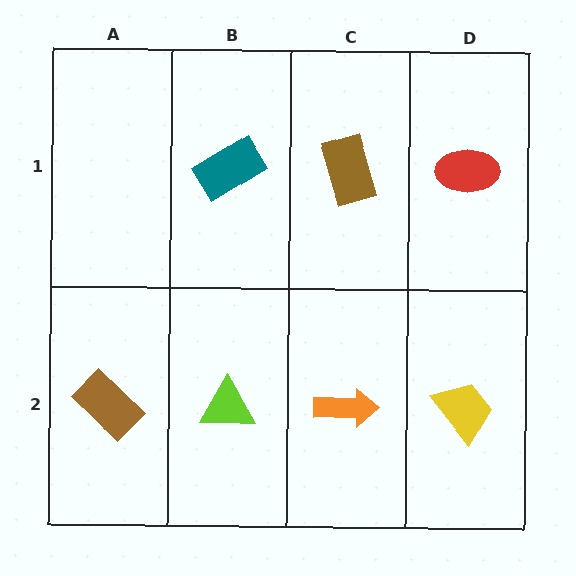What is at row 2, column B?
A lime triangle.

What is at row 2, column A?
A brown rectangle.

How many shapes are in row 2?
4 shapes.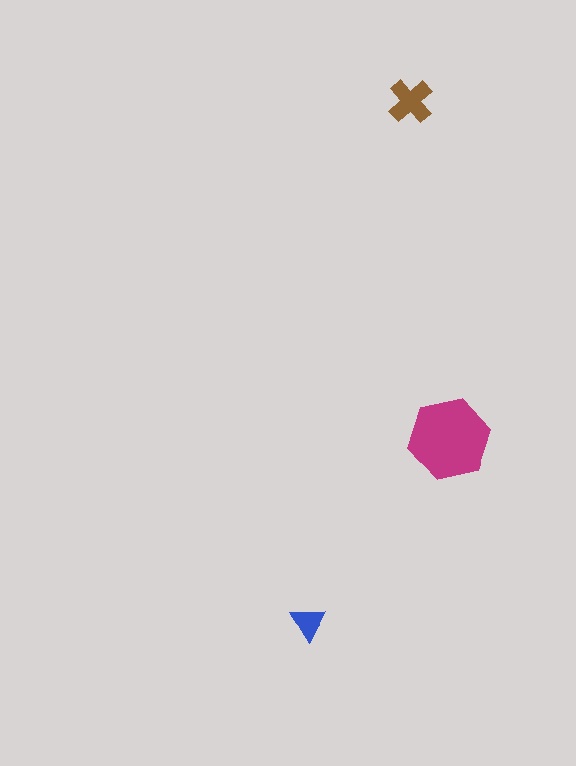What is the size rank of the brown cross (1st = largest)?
2nd.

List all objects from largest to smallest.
The magenta hexagon, the brown cross, the blue triangle.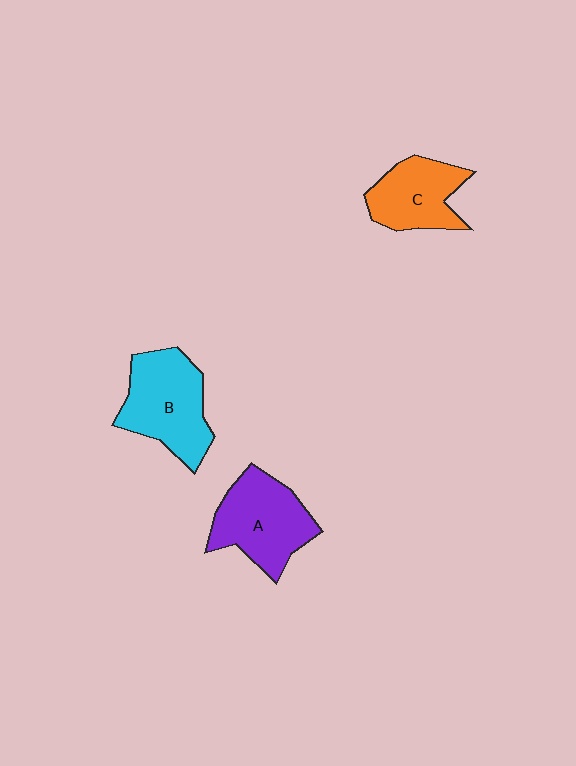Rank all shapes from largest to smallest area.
From largest to smallest: B (cyan), A (purple), C (orange).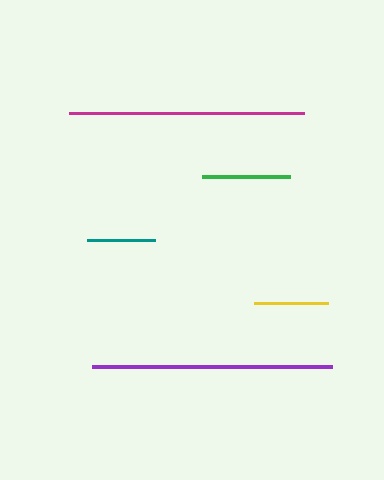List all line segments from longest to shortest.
From longest to shortest: purple, magenta, green, yellow, teal.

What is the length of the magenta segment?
The magenta segment is approximately 236 pixels long.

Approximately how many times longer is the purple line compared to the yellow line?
The purple line is approximately 3.2 times the length of the yellow line.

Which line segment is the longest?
The purple line is the longest at approximately 240 pixels.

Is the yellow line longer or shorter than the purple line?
The purple line is longer than the yellow line.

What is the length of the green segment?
The green segment is approximately 88 pixels long.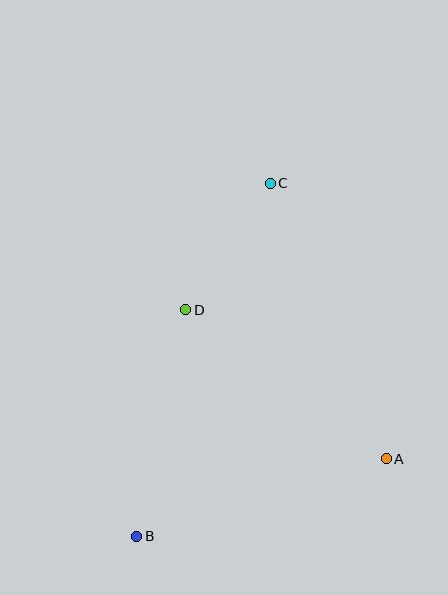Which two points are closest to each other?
Points C and D are closest to each other.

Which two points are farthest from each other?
Points B and C are farthest from each other.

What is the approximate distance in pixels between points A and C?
The distance between A and C is approximately 299 pixels.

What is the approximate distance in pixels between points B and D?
The distance between B and D is approximately 231 pixels.